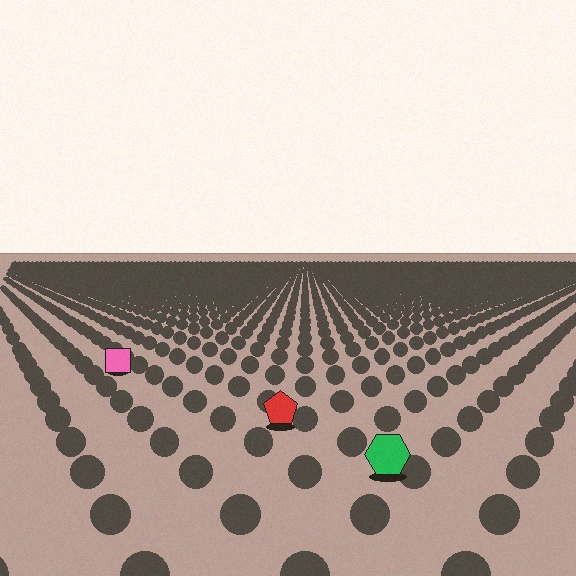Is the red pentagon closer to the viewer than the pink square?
Yes. The red pentagon is closer — you can tell from the texture gradient: the ground texture is coarser near it.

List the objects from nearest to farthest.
From nearest to farthest: the green hexagon, the red pentagon, the pink square.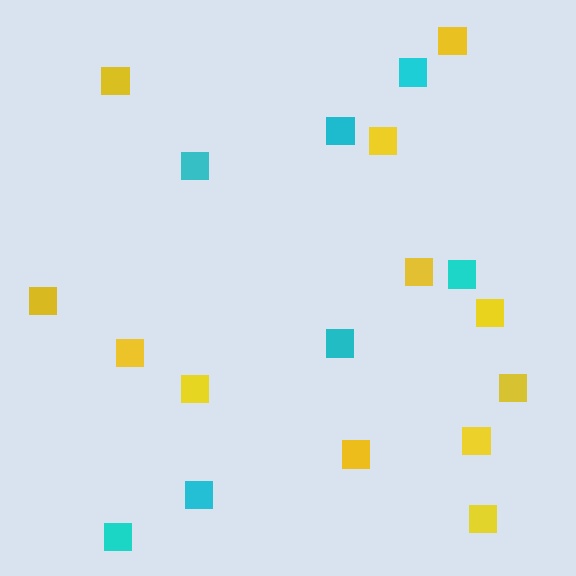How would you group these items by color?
There are 2 groups: one group of cyan squares (7) and one group of yellow squares (12).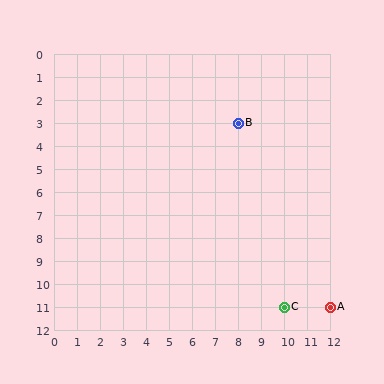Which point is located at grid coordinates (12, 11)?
Point A is at (12, 11).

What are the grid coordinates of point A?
Point A is at grid coordinates (12, 11).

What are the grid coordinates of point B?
Point B is at grid coordinates (8, 3).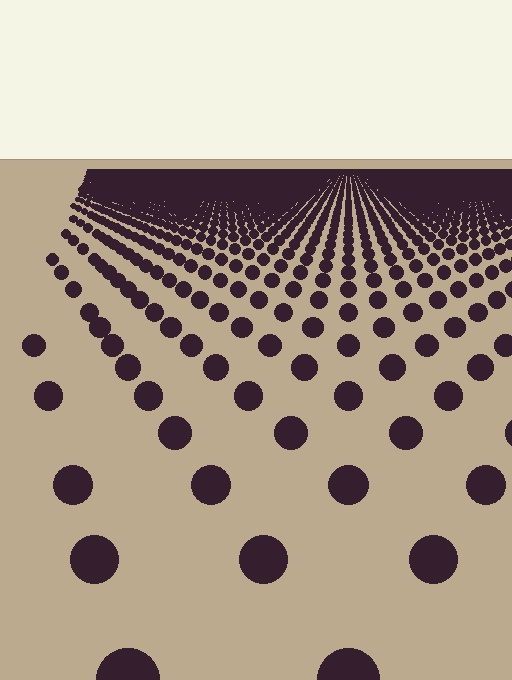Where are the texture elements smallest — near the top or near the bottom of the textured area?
Near the top.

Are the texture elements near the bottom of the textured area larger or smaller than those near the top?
Larger. Near the bottom, elements are closer to the viewer and appear at a bigger on-screen size.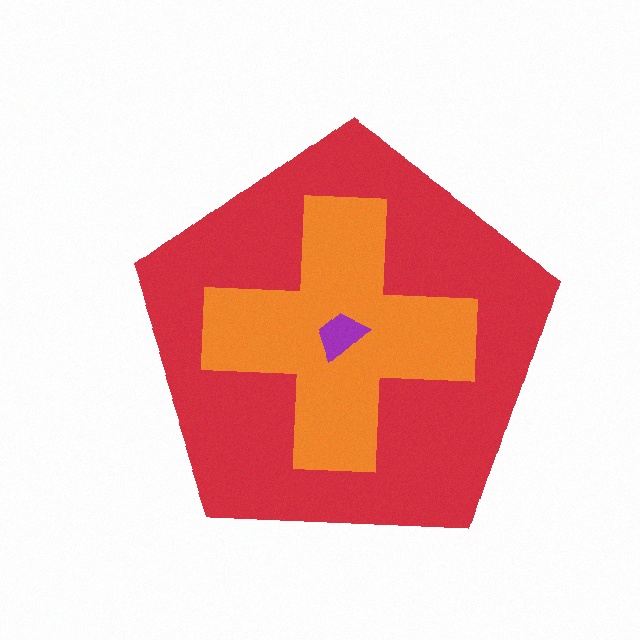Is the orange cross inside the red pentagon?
Yes.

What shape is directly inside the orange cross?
The purple trapezoid.